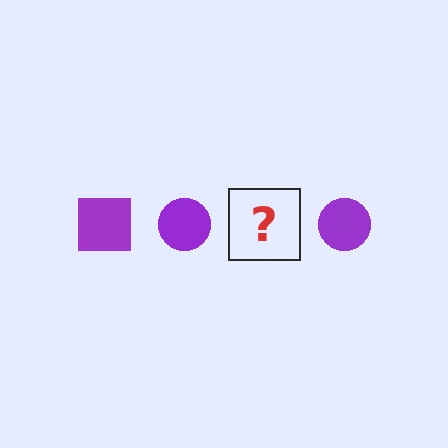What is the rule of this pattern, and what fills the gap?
The rule is that the pattern cycles through square, circle shapes in purple. The gap should be filled with a purple square.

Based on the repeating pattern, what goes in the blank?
The blank should be a purple square.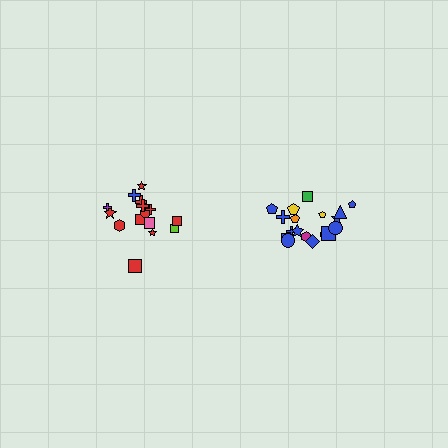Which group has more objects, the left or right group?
The right group.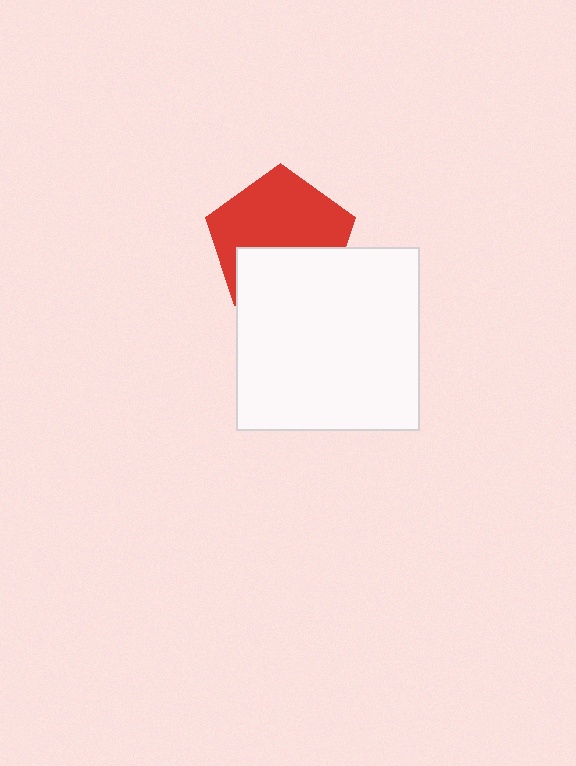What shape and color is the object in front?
The object in front is a white square.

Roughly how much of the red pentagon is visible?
About half of it is visible (roughly 60%).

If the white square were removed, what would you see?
You would see the complete red pentagon.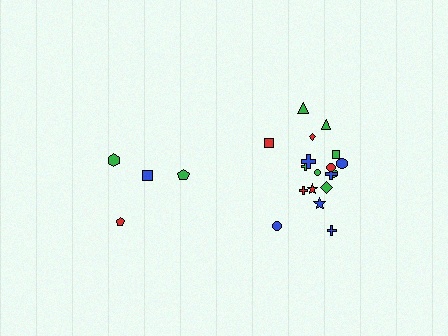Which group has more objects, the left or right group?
The right group.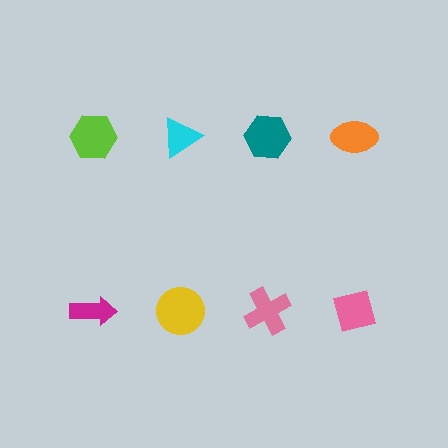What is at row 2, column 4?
A pink square.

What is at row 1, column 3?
A teal hexagon.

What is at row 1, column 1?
A lime hexagon.